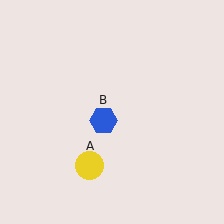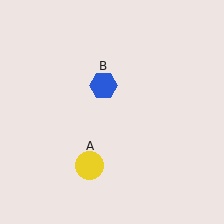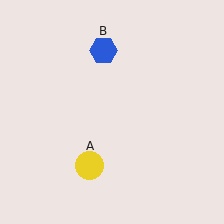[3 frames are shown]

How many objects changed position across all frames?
1 object changed position: blue hexagon (object B).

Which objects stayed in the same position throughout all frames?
Yellow circle (object A) remained stationary.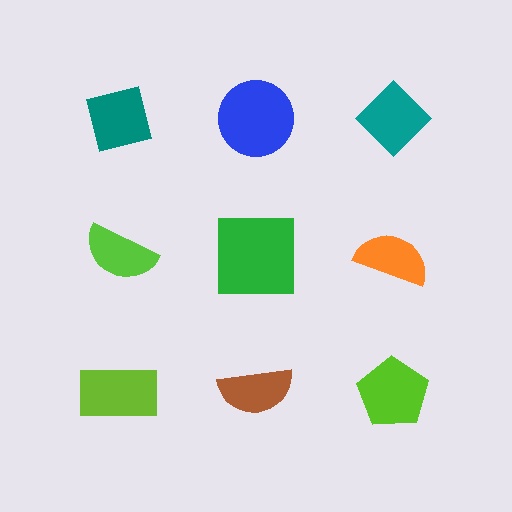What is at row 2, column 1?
A lime semicircle.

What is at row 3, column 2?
A brown semicircle.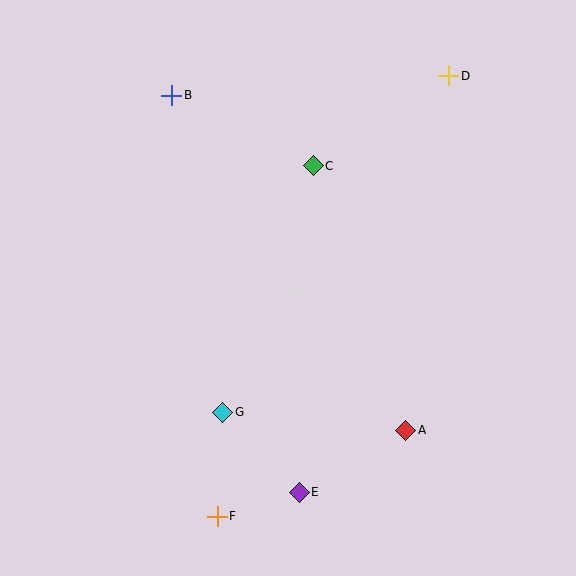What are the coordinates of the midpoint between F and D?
The midpoint between F and D is at (333, 296).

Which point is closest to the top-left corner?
Point B is closest to the top-left corner.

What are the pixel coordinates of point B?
Point B is at (172, 95).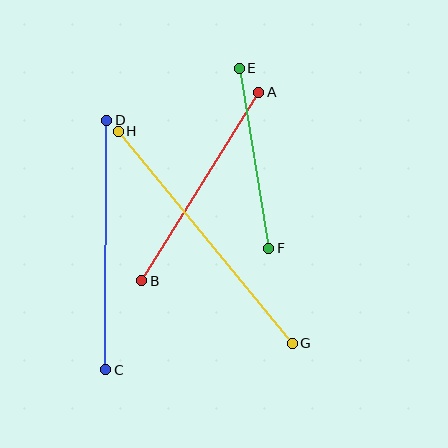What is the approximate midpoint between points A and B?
The midpoint is at approximately (200, 186) pixels.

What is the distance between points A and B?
The distance is approximately 221 pixels.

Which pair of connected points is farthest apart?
Points G and H are farthest apart.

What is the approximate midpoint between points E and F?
The midpoint is at approximately (254, 158) pixels.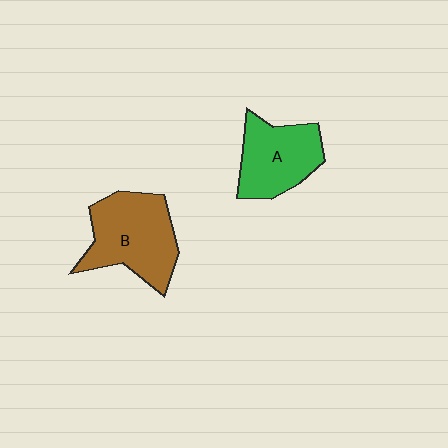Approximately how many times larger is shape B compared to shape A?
Approximately 1.3 times.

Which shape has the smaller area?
Shape A (green).